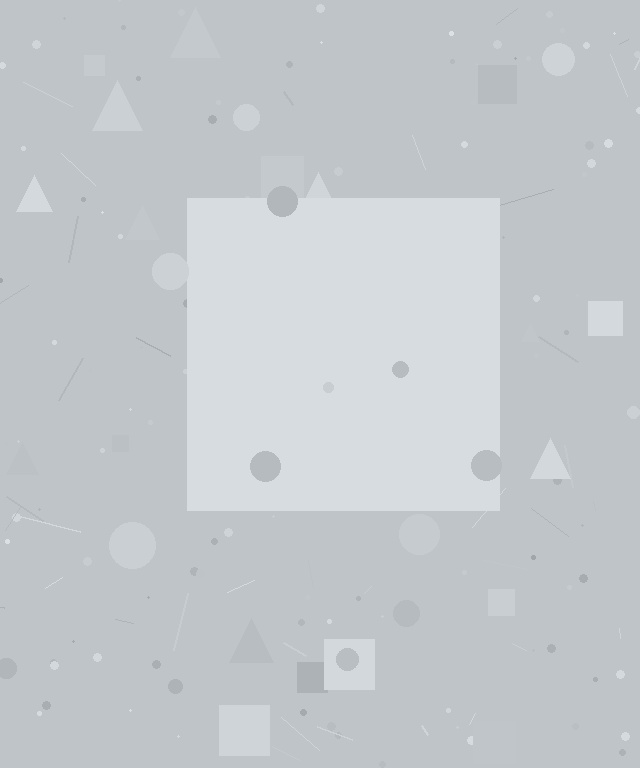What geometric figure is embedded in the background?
A square is embedded in the background.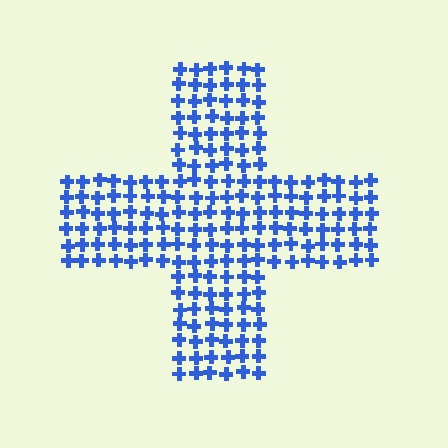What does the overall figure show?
The overall figure shows a cross.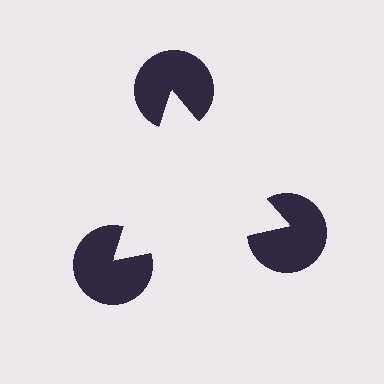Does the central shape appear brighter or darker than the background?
It typically appears slightly brighter than the background, even though no actual brightness change is drawn.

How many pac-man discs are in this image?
There are 3 — one at each vertex of the illusory triangle.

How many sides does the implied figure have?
3 sides.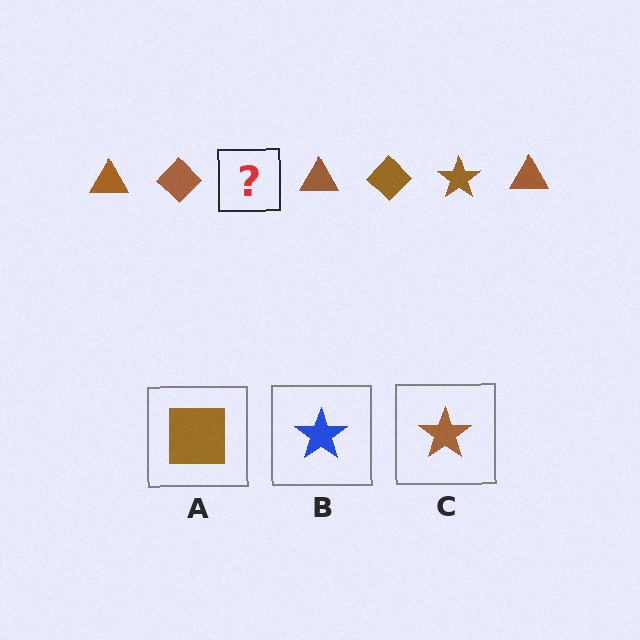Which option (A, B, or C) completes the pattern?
C.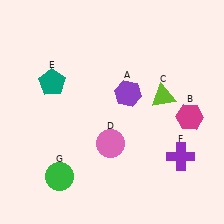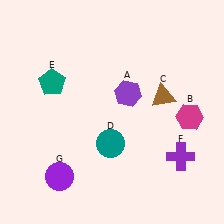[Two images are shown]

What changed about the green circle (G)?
In Image 1, G is green. In Image 2, it changed to purple.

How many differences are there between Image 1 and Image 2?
There are 3 differences between the two images.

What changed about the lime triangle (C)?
In Image 1, C is lime. In Image 2, it changed to brown.